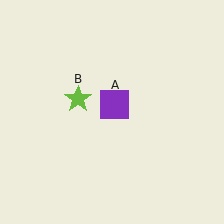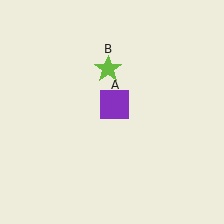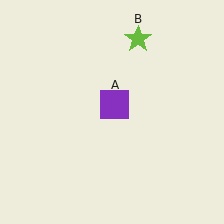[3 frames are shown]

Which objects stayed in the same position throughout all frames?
Purple square (object A) remained stationary.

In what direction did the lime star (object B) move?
The lime star (object B) moved up and to the right.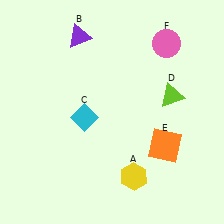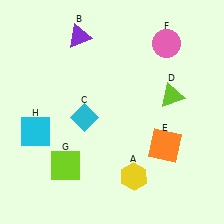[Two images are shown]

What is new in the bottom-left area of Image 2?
A lime square (G) was added in the bottom-left area of Image 2.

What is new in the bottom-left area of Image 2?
A cyan square (H) was added in the bottom-left area of Image 2.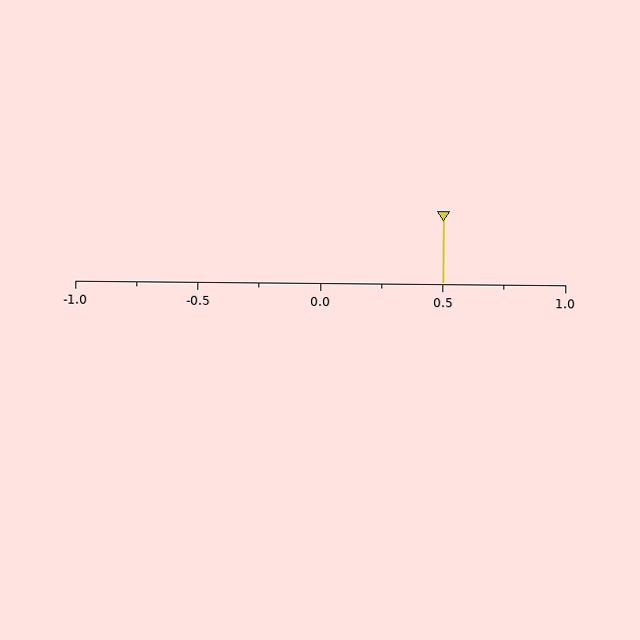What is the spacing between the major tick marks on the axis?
The major ticks are spaced 0.5 apart.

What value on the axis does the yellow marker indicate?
The marker indicates approximately 0.5.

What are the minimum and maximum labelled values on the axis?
The axis runs from -1.0 to 1.0.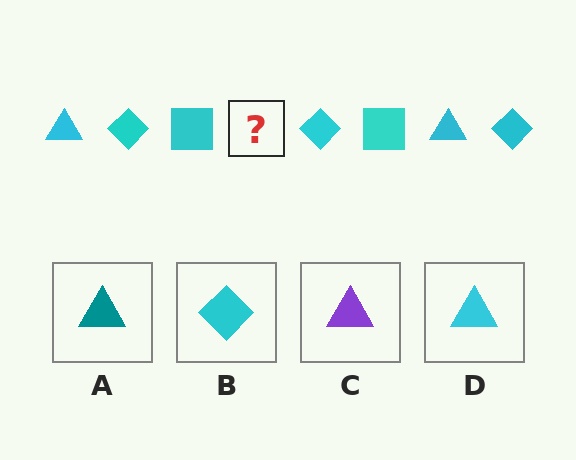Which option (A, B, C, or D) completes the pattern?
D.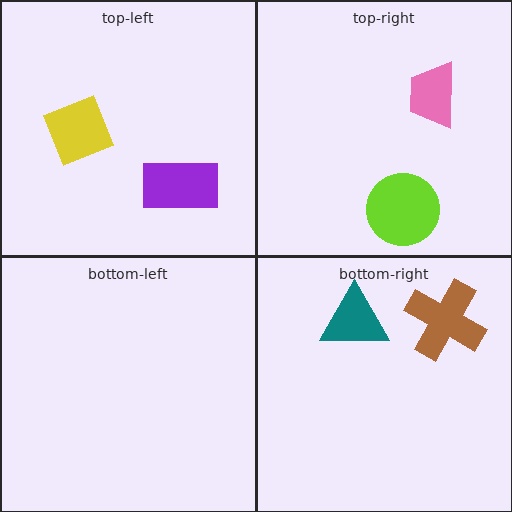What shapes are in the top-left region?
The purple rectangle, the yellow diamond.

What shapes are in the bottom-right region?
The brown cross, the teal triangle.